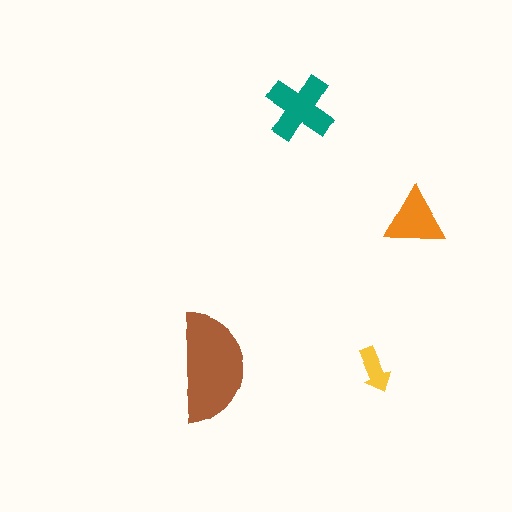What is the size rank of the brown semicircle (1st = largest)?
1st.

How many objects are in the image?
There are 4 objects in the image.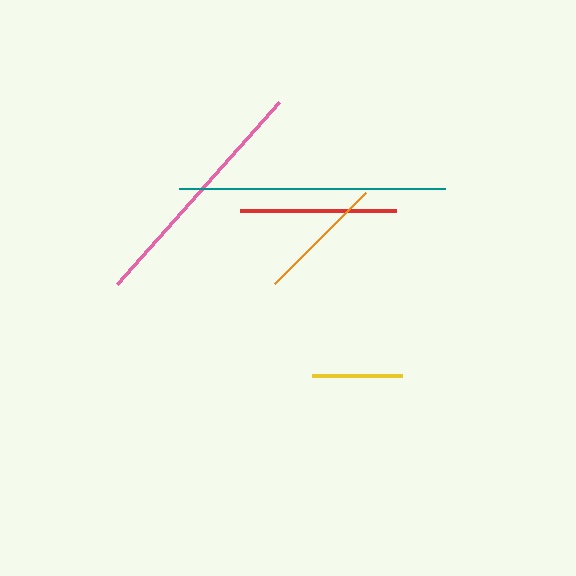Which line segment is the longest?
The teal line is the longest at approximately 266 pixels.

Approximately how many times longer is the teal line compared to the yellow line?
The teal line is approximately 2.9 times the length of the yellow line.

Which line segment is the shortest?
The yellow line is the shortest at approximately 91 pixels.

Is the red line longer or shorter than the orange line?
The red line is longer than the orange line.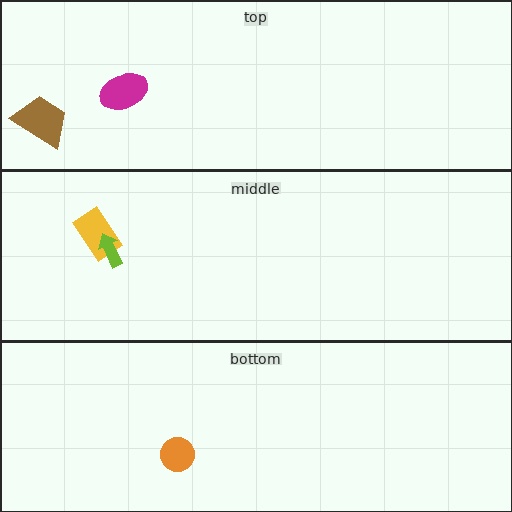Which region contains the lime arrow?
The middle region.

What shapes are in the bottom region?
The orange circle.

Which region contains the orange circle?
The bottom region.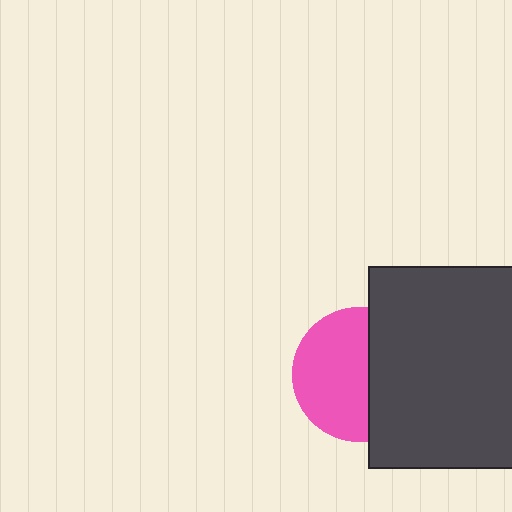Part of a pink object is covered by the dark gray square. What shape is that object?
It is a circle.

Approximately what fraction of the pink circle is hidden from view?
Roughly 43% of the pink circle is hidden behind the dark gray square.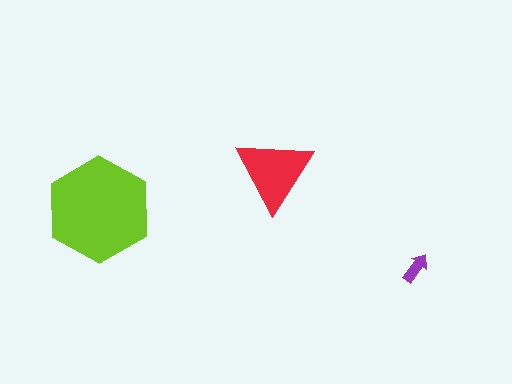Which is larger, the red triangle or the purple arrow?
The red triangle.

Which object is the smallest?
The purple arrow.